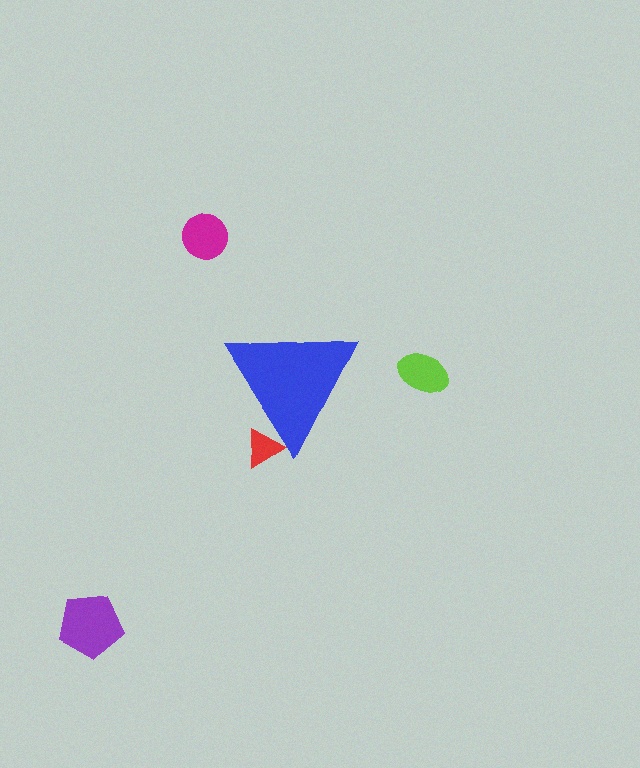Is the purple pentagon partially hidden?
No, the purple pentagon is fully visible.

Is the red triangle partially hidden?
Yes, the red triangle is partially hidden behind the blue triangle.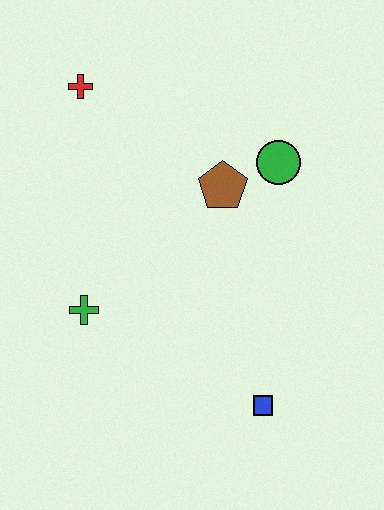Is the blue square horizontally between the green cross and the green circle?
Yes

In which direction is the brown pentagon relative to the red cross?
The brown pentagon is to the right of the red cross.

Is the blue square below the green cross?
Yes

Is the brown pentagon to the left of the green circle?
Yes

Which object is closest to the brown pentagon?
The green circle is closest to the brown pentagon.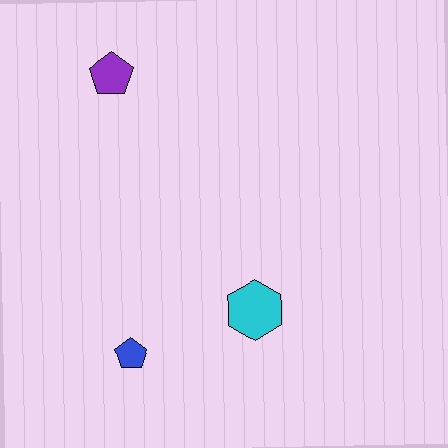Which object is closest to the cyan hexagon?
The blue pentagon is closest to the cyan hexagon.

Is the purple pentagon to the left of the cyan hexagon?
Yes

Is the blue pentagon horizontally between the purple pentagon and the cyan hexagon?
Yes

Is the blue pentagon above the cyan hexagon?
No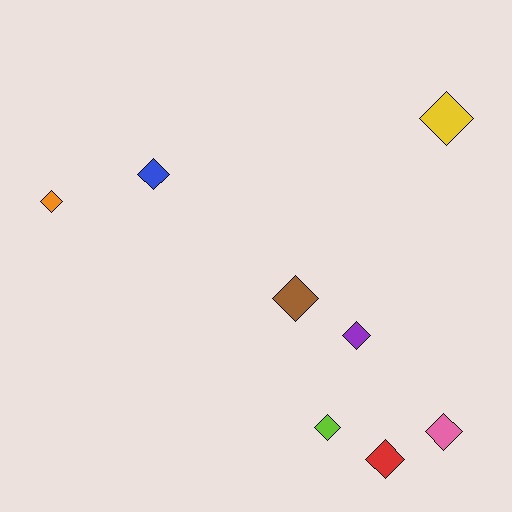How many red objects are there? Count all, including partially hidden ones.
There is 1 red object.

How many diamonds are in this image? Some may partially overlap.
There are 8 diamonds.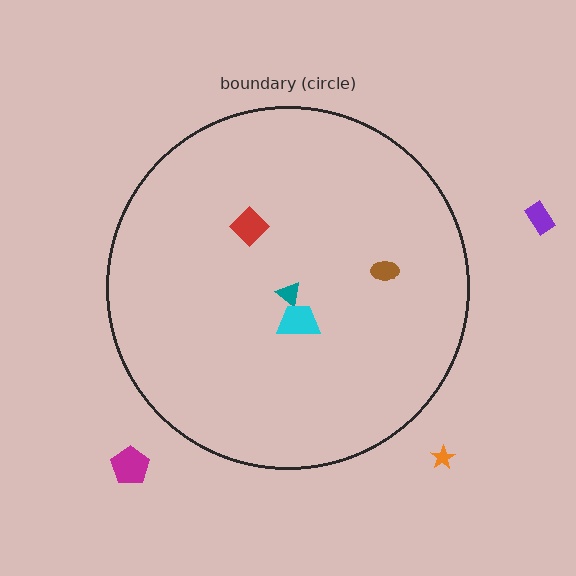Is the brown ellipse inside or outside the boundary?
Inside.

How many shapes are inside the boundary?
4 inside, 3 outside.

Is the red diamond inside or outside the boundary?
Inside.